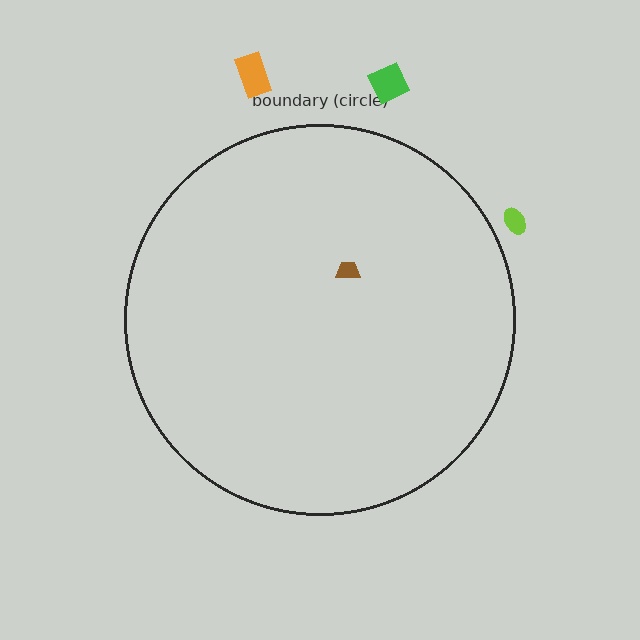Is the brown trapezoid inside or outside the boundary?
Inside.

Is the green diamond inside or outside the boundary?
Outside.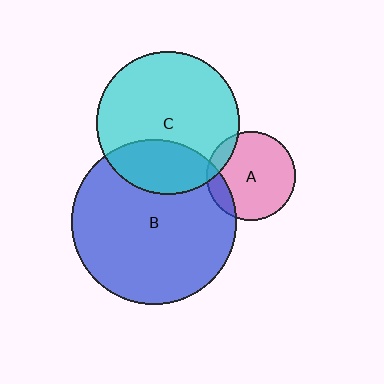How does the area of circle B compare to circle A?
Approximately 3.5 times.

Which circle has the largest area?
Circle B (blue).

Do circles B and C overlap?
Yes.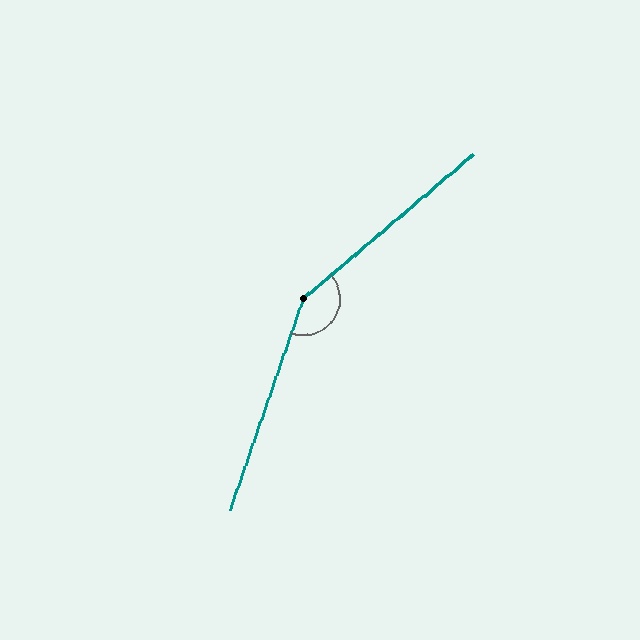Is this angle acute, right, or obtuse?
It is obtuse.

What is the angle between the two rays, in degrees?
Approximately 149 degrees.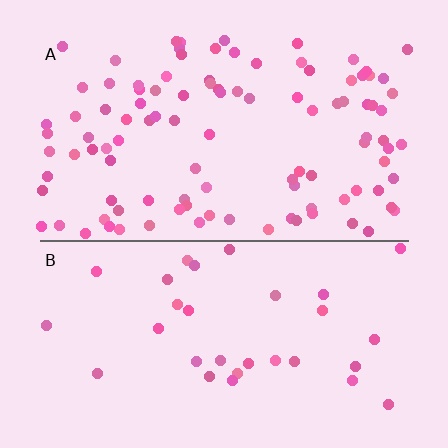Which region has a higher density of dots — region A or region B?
A (the top).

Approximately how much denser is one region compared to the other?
Approximately 3.2× — region A over region B.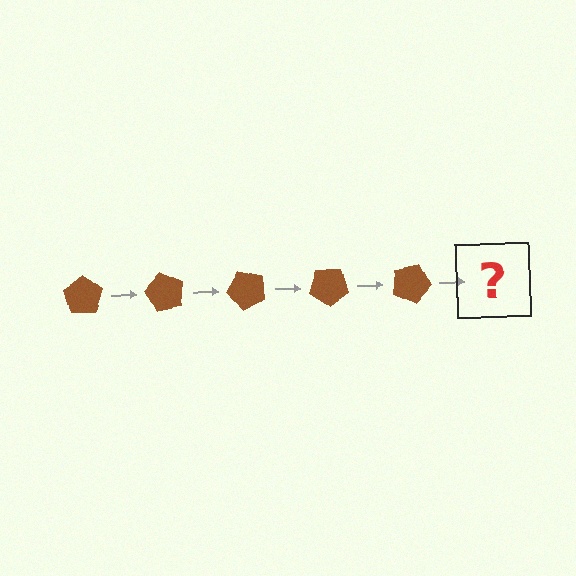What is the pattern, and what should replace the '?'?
The pattern is that the pentagon rotates 60 degrees each step. The '?' should be a brown pentagon rotated 300 degrees.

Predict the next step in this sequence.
The next step is a brown pentagon rotated 300 degrees.